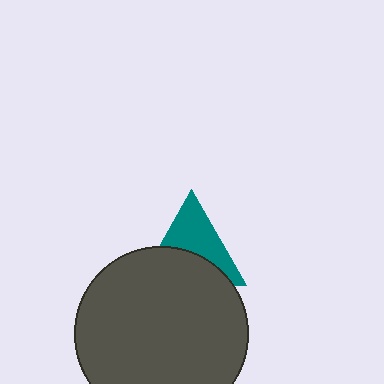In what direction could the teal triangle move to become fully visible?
The teal triangle could move up. That would shift it out from behind the dark gray circle entirely.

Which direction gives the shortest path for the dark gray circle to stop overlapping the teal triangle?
Moving down gives the shortest separation.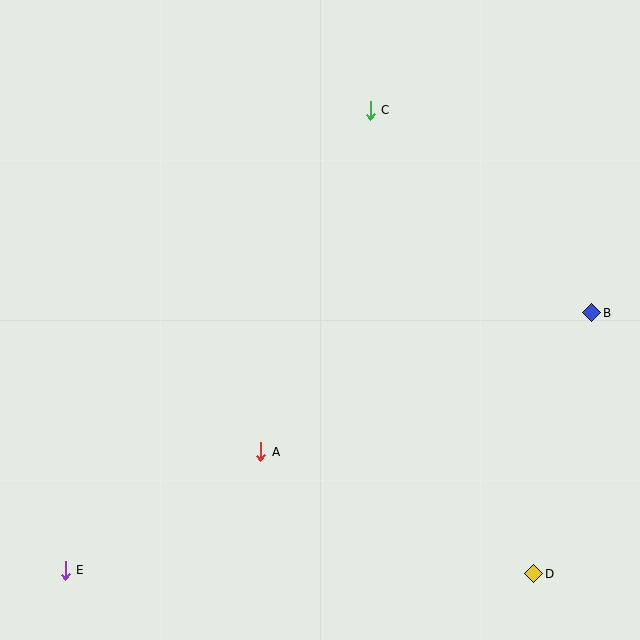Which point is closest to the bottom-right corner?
Point D is closest to the bottom-right corner.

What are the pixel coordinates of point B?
Point B is at (592, 313).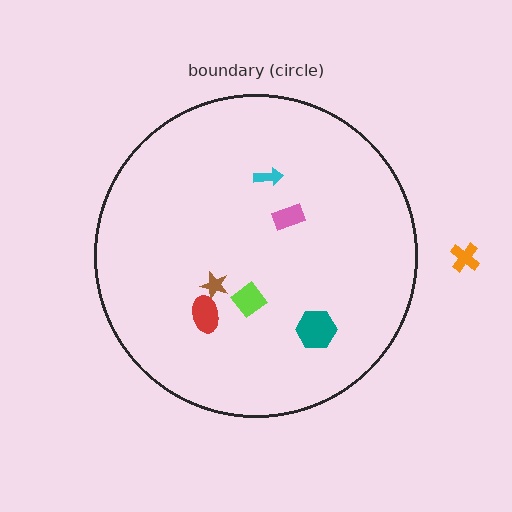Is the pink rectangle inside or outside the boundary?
Inside.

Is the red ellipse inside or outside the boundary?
Inside.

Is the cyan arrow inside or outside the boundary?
Inside.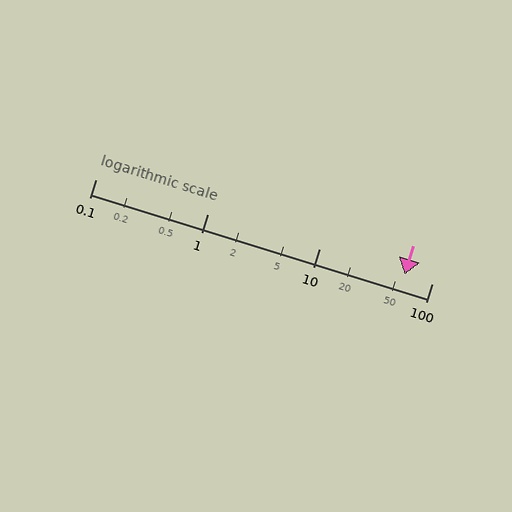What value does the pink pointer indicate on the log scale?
The pointer indicates approximately 57.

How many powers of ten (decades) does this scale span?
The scale spans 3 decades, from 0.1 to 100.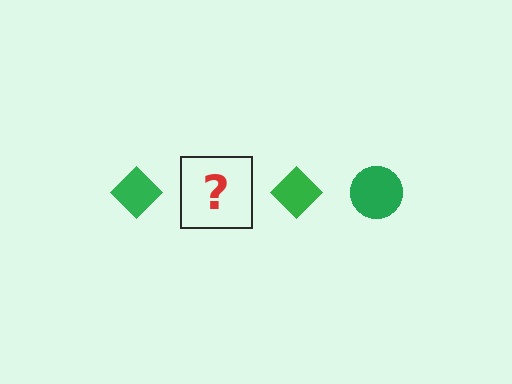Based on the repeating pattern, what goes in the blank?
The blank should be a green circle.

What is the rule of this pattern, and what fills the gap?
The rule is that the pattern cycles through diamond, circle shapes in green. The gap should be filled with a green circle.